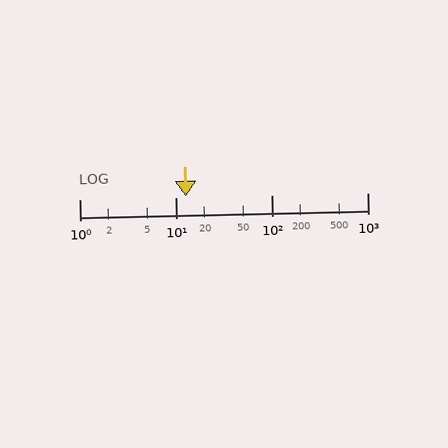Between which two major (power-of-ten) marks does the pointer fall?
The pointer is between 10 and 100.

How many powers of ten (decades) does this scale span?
The scale spans 3 decades, from 1 to 1000.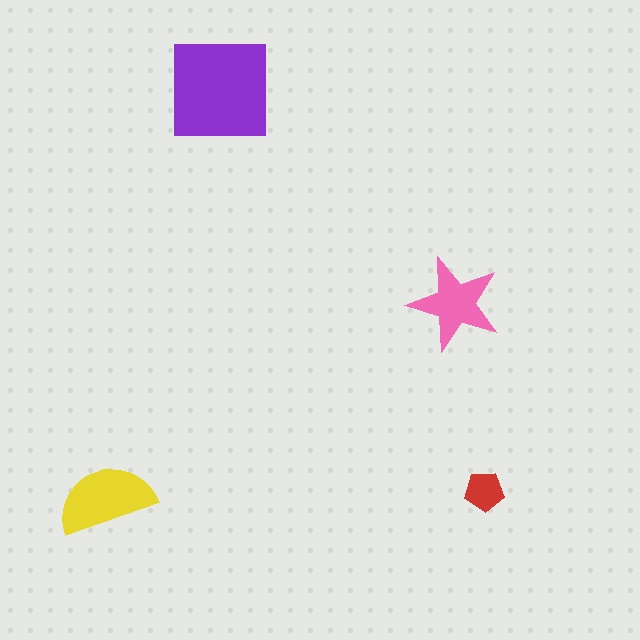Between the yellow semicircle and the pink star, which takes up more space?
The yellow semicircle.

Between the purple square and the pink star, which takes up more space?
The purple square.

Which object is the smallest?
The red pentagon.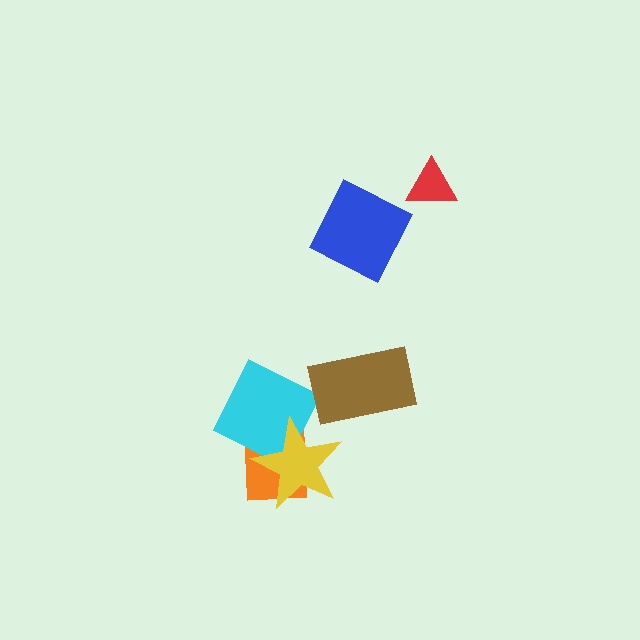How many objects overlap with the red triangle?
0 objects overlap with the red triangle.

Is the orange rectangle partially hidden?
Yes, it is partially covered by another shape.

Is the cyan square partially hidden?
Yes, it is partially covered by another shape.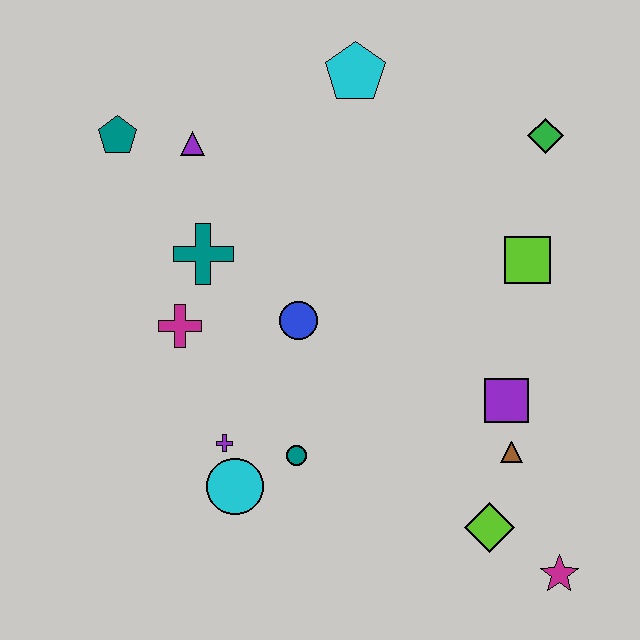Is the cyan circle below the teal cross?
Yes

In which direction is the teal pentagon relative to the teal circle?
The teal pentagon is above the teal circle.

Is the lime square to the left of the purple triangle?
No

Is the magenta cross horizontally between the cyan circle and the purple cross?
No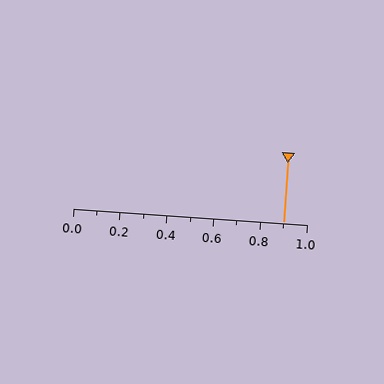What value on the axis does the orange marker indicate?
The marker indicates approximately 0.9.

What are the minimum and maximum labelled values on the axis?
The axis runs from 0.0 to 1.0.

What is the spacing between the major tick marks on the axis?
The major ticks are spaced 0.2 apart.